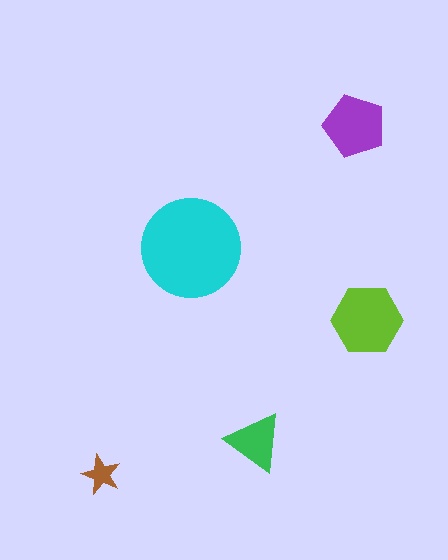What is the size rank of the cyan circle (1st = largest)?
1st.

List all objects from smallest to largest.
The brown star, the green triangle, the purple pentagon, the lime hexagon, the cyan circle.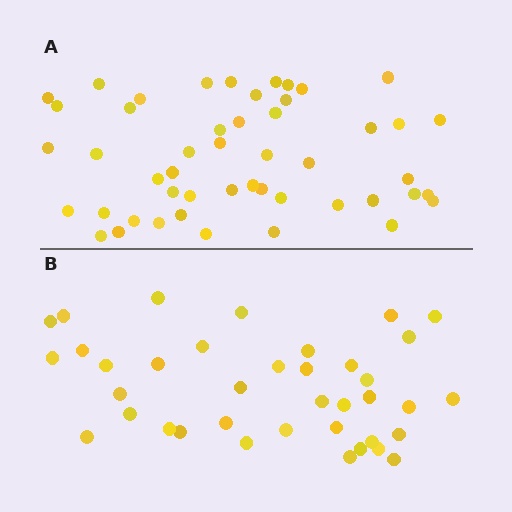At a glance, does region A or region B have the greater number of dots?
Region A (the top region) has more dots.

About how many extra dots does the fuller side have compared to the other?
Region A has roughly 12 or so more dots than region B.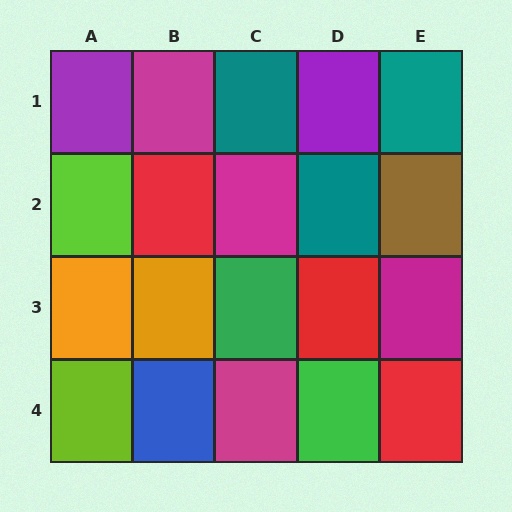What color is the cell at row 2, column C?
Magenta.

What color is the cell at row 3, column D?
Red.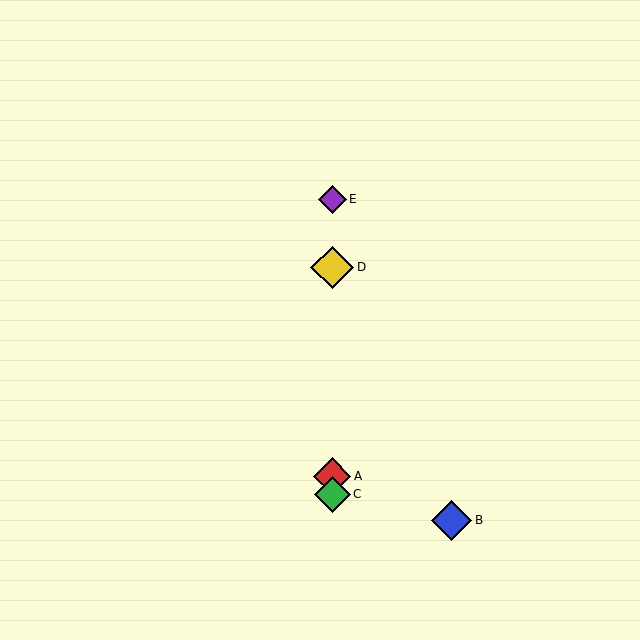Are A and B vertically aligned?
No, A is at x≈332 and B is at x≈452.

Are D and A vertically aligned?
Yes, both are at x≈332.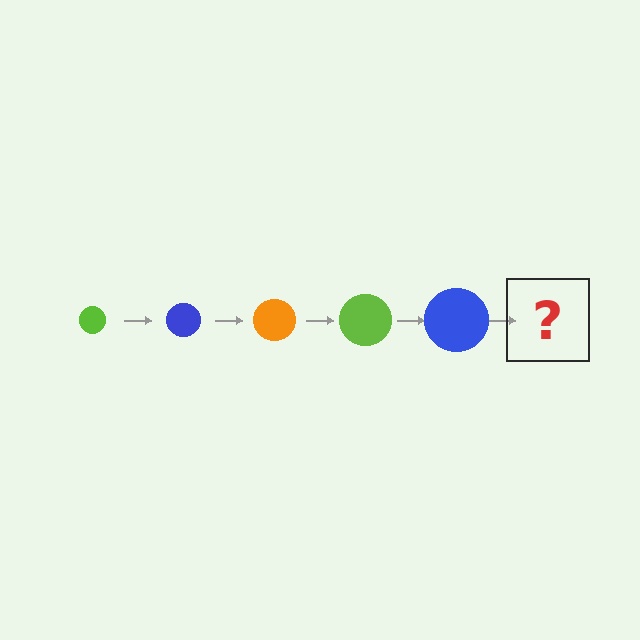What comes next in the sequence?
The next element should be an orange circle, larger than the previous one.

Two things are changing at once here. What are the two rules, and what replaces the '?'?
The two rules are that the circle grows larger each step and the color cycles through lime, blue, and orange. The '?' should be an orange circle, larger than the previous one.